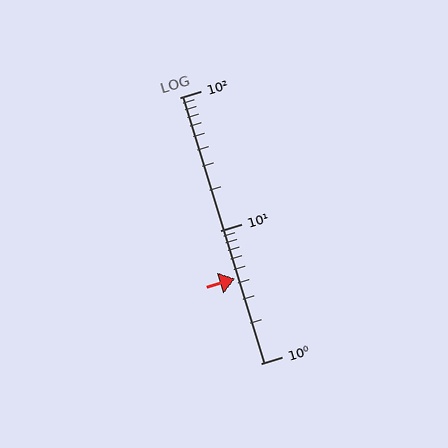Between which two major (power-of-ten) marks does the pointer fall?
The pointer is between 1 and 10.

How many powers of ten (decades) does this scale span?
The scale spans 2 decades, from 1 to 100.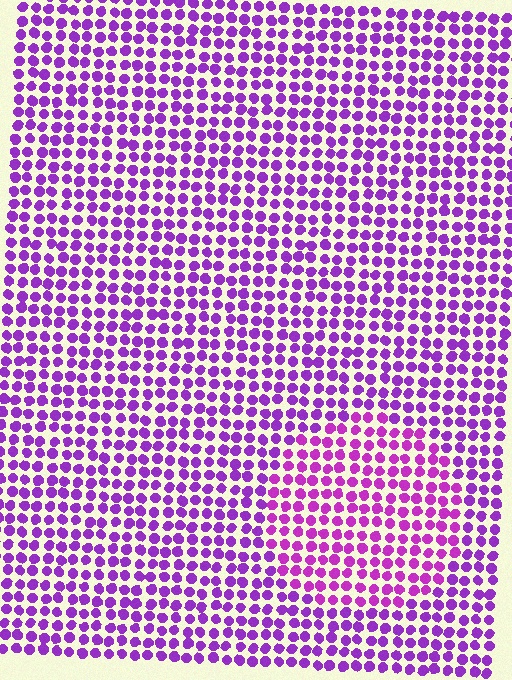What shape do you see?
I see a circle.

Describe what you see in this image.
The image is filled with small purple elements in a uniform arrangement. A circle-shaped region is visible where the elements are tinted to a slightly different hue, forming a subtle color boundary.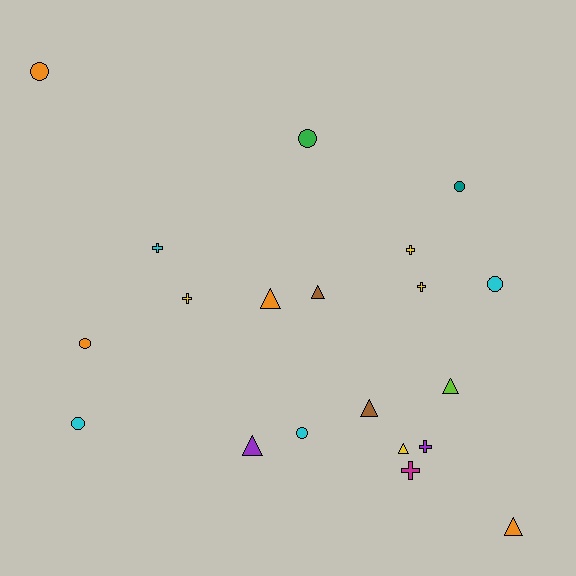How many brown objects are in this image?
There are 2 brown objects.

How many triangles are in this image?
There are 7 triangles.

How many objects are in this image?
There are 20 objects.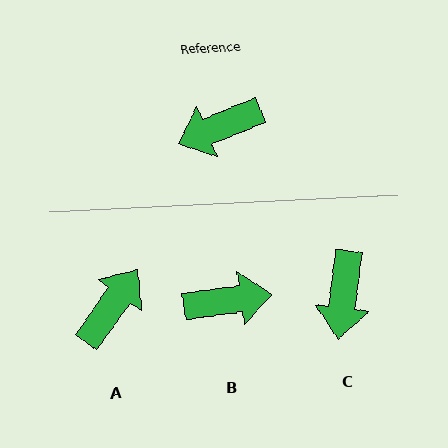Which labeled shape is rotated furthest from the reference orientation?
B, about 166 degrees away.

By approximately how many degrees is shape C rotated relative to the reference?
Approximately 61 degrees counter-clockwise.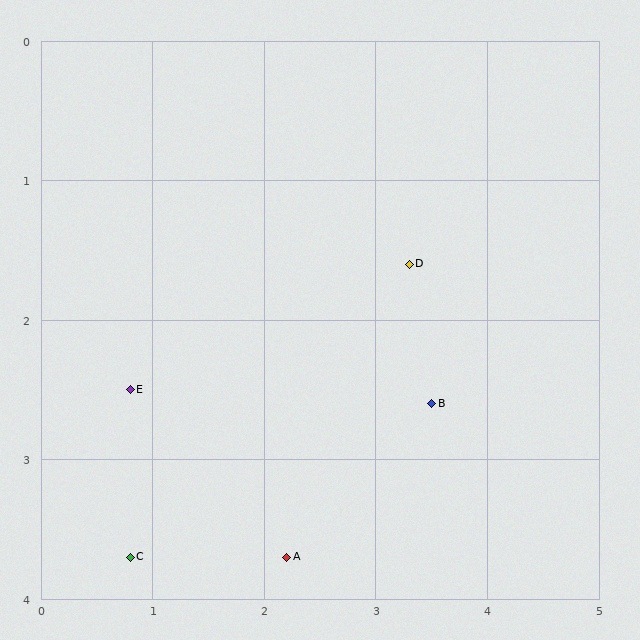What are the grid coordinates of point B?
Point B is at approximately (3.5, 2.6).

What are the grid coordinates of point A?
Point A is at approximately (2.2, 3.7).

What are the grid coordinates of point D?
Point D is at approximately (3.3, 1.6).